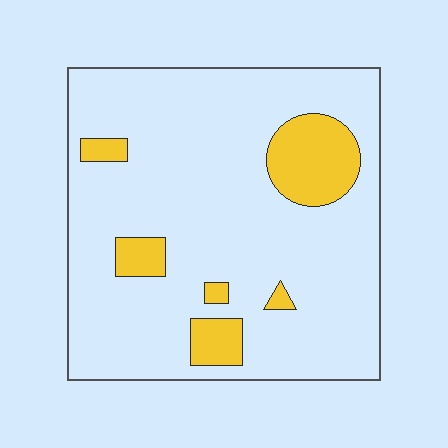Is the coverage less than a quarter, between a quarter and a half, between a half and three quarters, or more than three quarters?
Less than a quarter.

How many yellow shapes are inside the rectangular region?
6.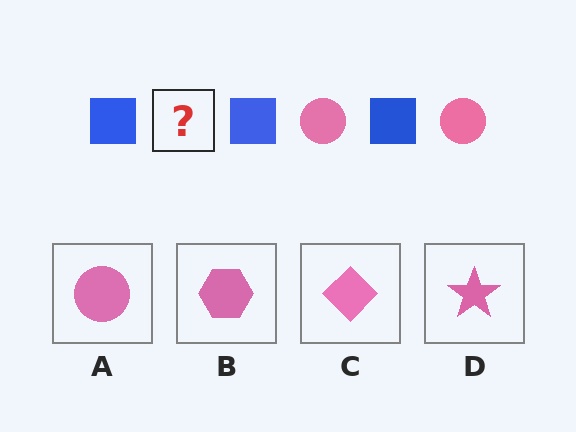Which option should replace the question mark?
Option A.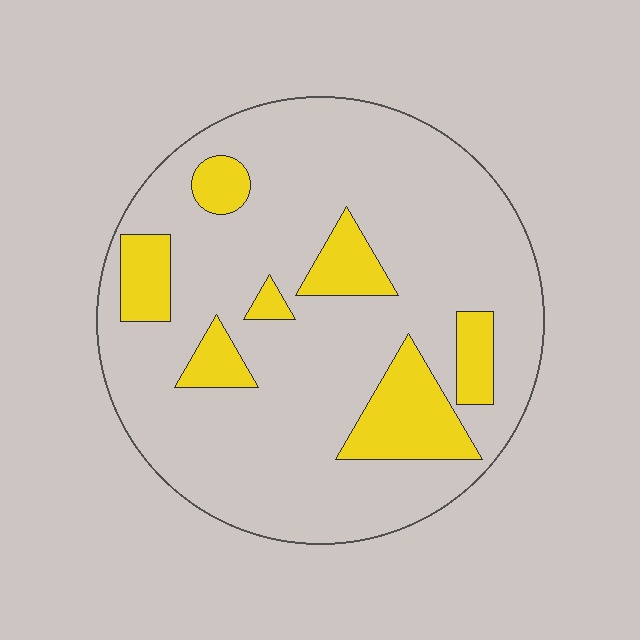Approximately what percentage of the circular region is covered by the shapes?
Approximately 20%.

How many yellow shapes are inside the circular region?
7.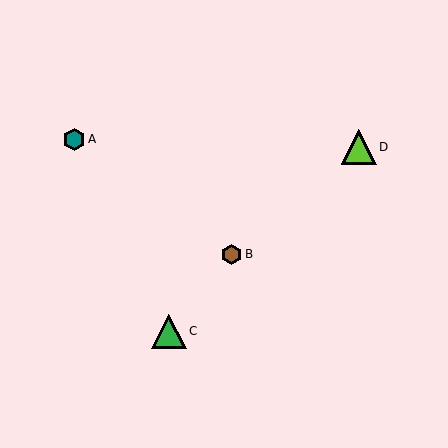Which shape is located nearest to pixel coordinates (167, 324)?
The green triangle (labeled C) at (169, 331) is nearest to that location.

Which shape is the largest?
The lime triangle (labeled D) is the largest.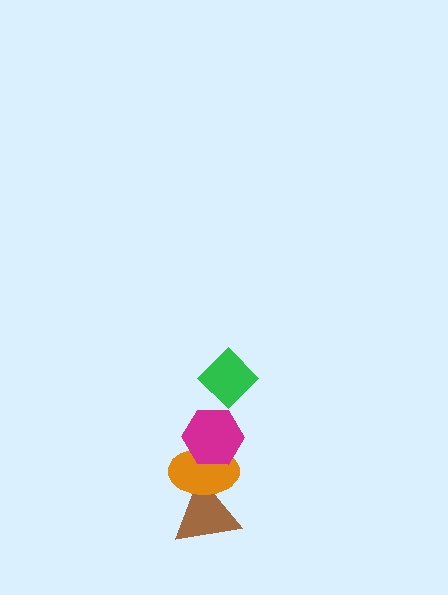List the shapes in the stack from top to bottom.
From top to bottom: the green diamond, the magenta hexagon, the orange ellipse, the brown triangle.